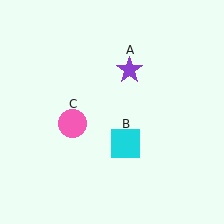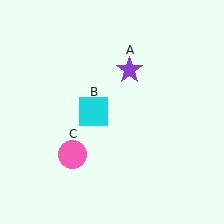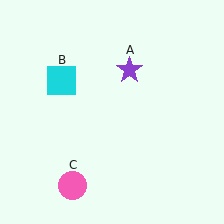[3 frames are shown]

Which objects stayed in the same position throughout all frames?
Purple star (object A) remained stationary.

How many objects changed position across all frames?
2 objects changed position: cyan square (object B), pink circle (object C).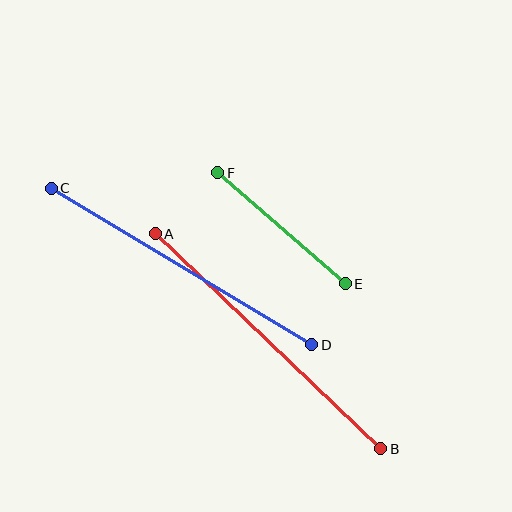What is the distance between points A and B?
The distance is approximately 312 pixels.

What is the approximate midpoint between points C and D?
The midpoint is at approximately (182, 267) pixels.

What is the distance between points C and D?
The distance is approximately 304 pixels.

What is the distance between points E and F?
The distance is approximately 169 pixels.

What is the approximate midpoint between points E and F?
The midpoint is at approximately (282, 228) pixels.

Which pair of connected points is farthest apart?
Points A and B are farthest apart.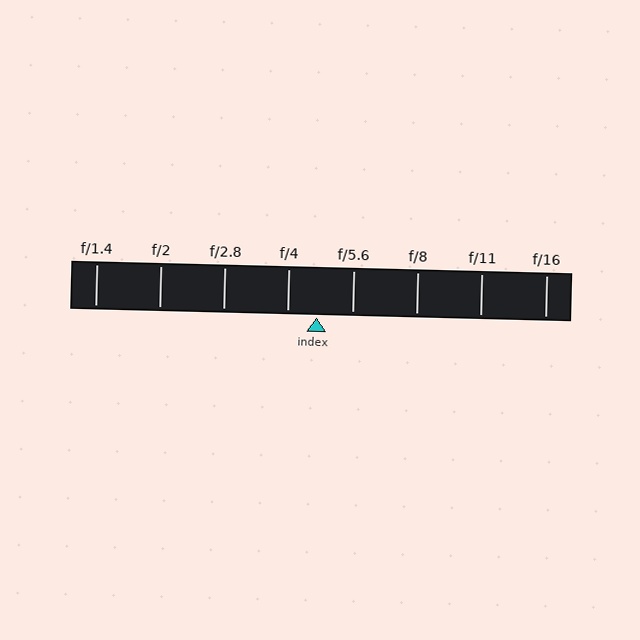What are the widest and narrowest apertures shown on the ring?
The widest aperture shown is f/1.4 and the narrowest is f/16.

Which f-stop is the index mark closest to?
The index mark is closest to f/4.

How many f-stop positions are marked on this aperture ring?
There are 8 f-stop positions marked.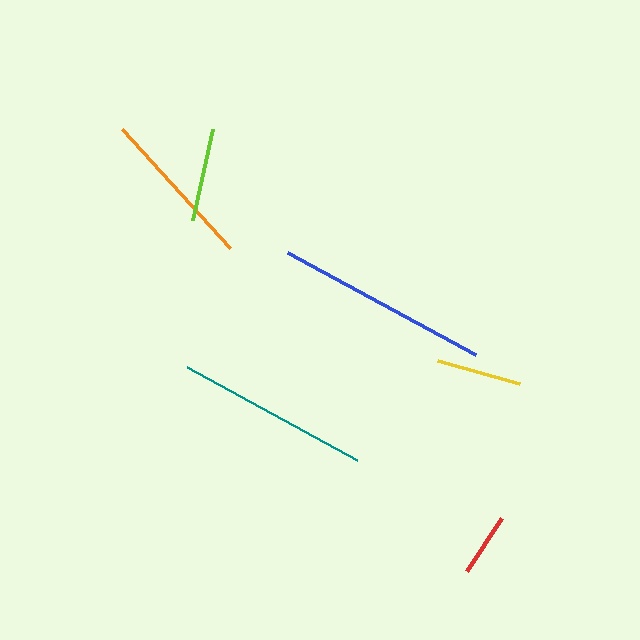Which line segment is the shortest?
The red line is the shortest at approximately 64 pixels.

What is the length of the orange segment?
The orange segment is approximately 160 pixels long.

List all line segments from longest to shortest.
From longest to shortest: blue, teal, orange, lime, yellow, red.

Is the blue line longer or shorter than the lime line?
The blue line is longer than the lime line.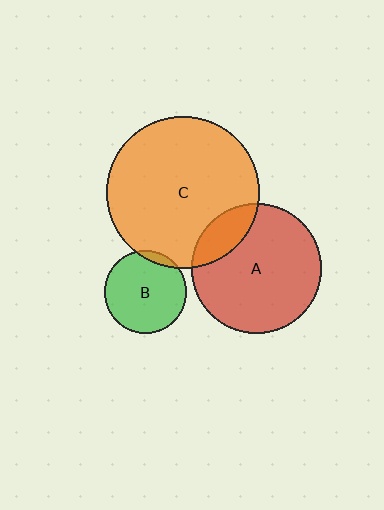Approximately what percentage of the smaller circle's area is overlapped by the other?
Approximately 15%.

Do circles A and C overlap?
Yes.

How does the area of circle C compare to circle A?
Approximately 1.4 times.